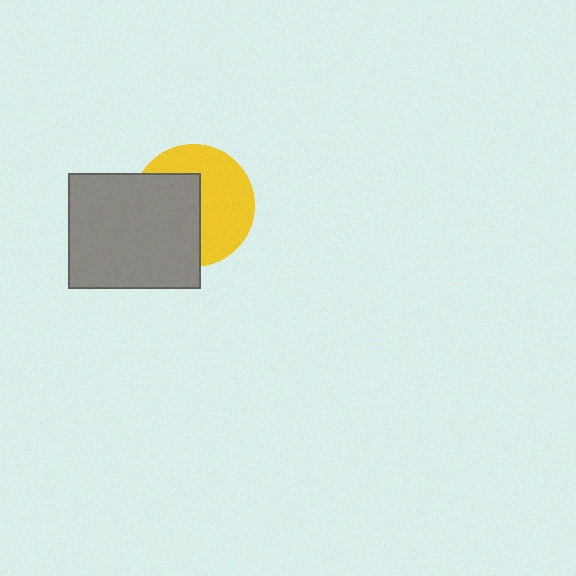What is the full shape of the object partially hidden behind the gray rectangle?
The partially hidden object is a yellow circle.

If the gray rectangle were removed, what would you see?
You would see the complete yellow circle.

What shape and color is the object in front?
The object in front is a gray rectangle.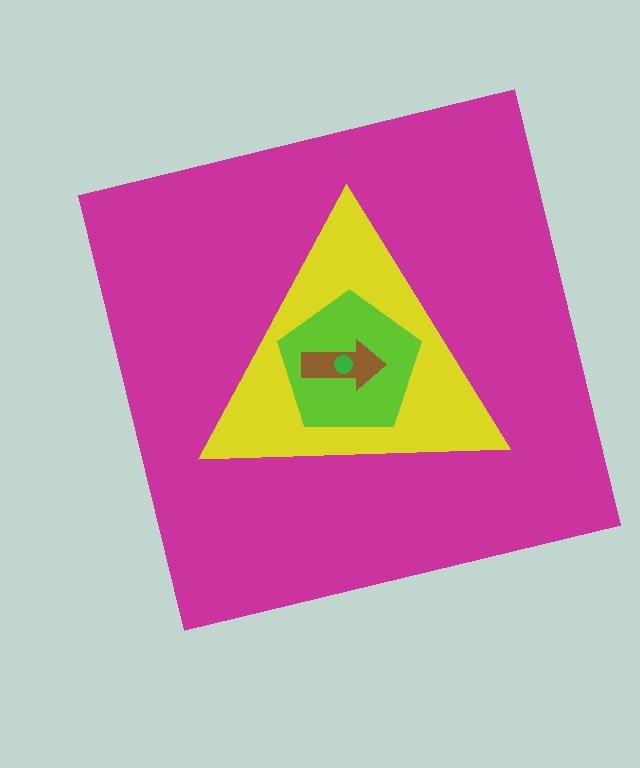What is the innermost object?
The green circle.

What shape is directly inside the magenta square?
The yellow triangle.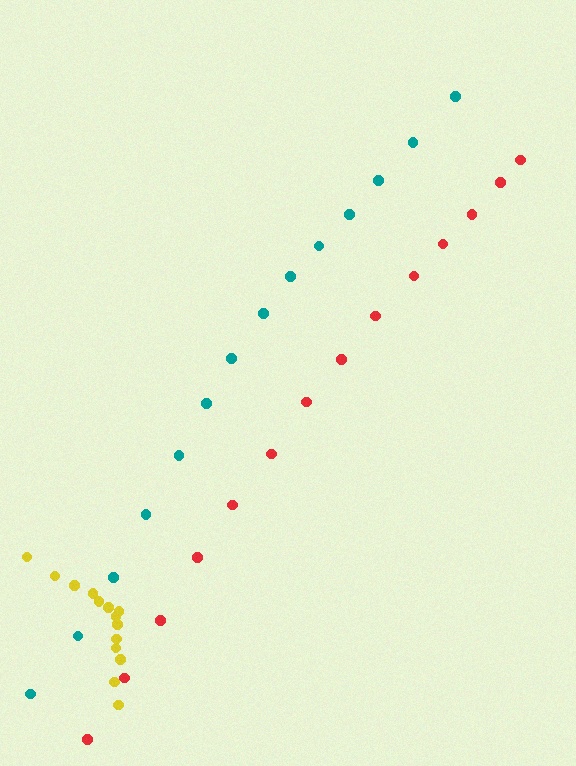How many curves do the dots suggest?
There are 3 distinct paths.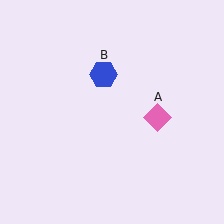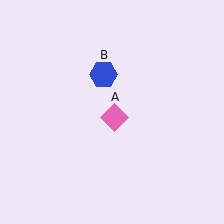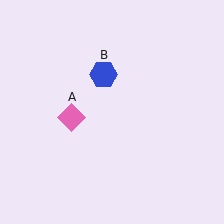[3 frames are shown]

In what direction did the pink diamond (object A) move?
The pink diamond (object A) moved left.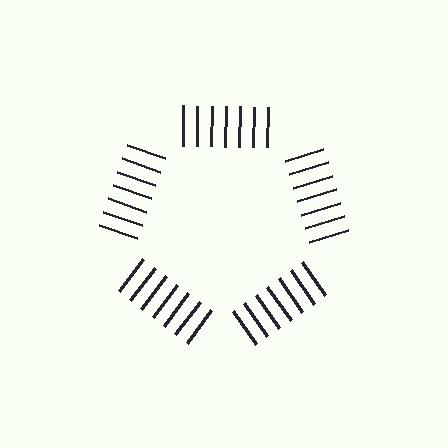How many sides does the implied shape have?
5 sides — the line-ends trace a pentagon.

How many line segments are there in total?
35 — 7 along each of the 5 edges.